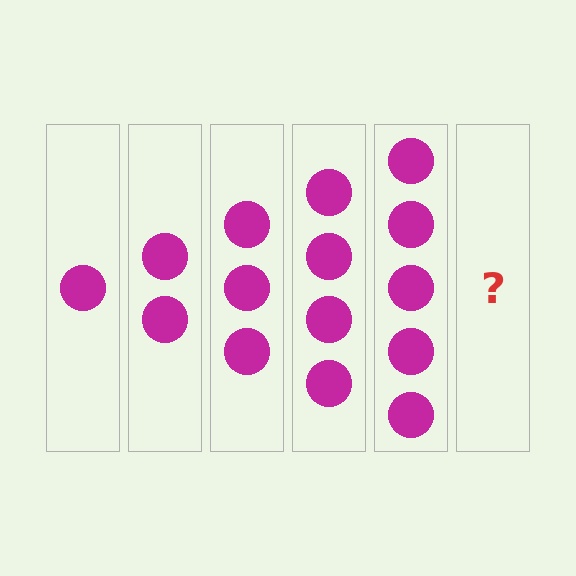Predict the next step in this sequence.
The next step is 6 circles.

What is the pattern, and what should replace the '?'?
The pattern is that each step adds one more circle. The '?' should be 6 circles.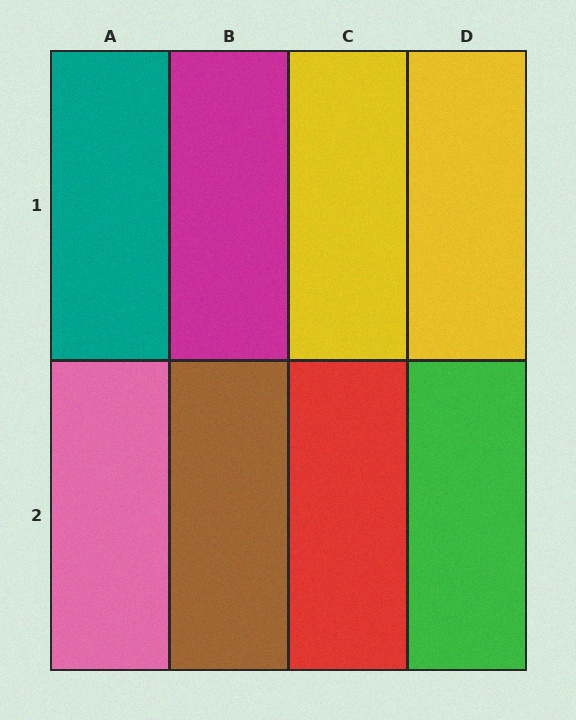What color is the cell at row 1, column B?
Magenta.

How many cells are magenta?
1 cell is magenta.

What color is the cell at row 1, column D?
Yellow.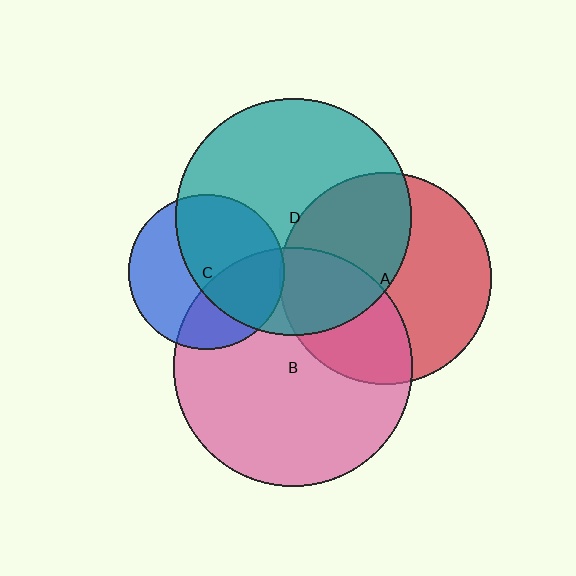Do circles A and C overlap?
Yes.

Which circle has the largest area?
Circle B (pink).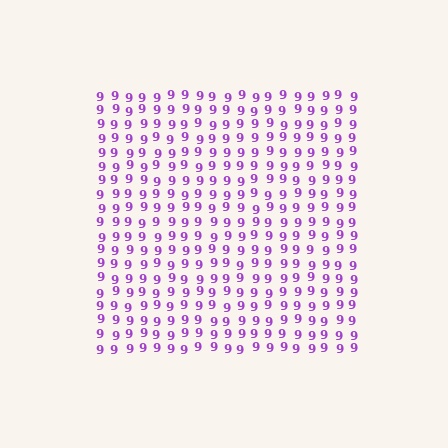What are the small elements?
The small elements are digit 9's.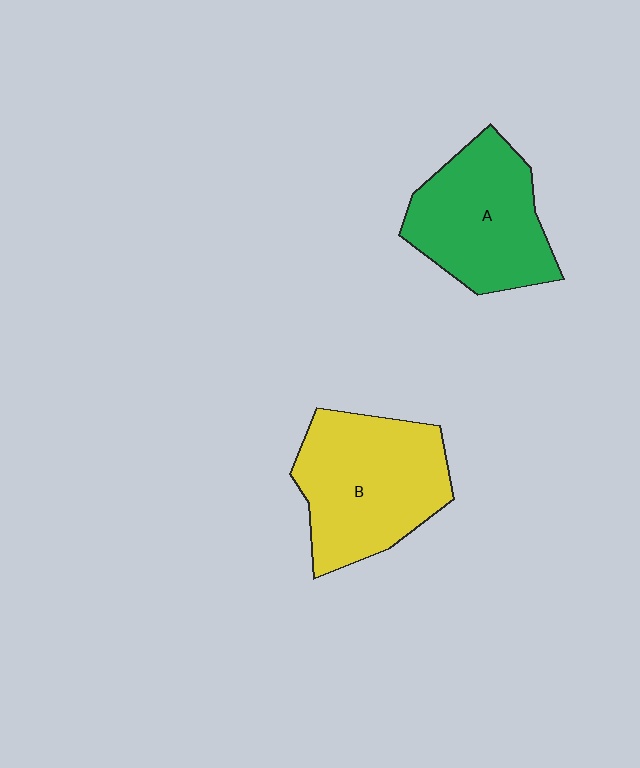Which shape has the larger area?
Shape B (yellow).